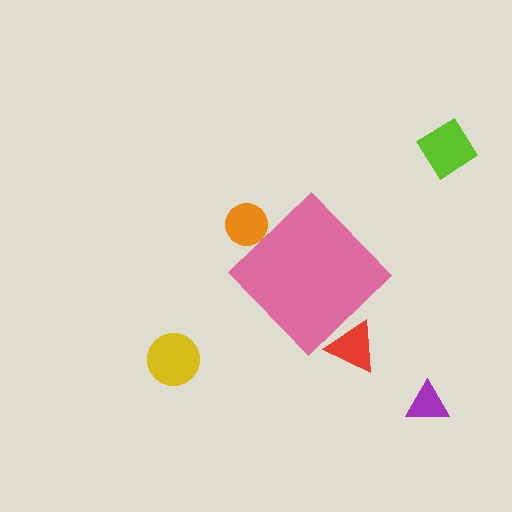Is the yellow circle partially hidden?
No, the yellow circle is fully visible.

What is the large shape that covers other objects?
A pink diamond.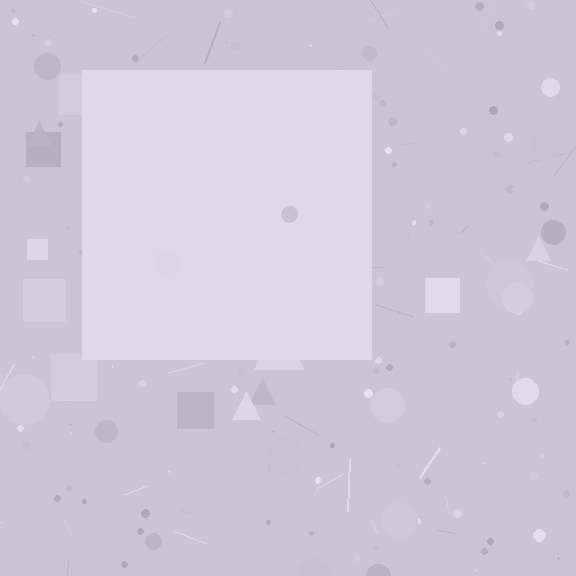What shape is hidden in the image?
A square is hidden in the image.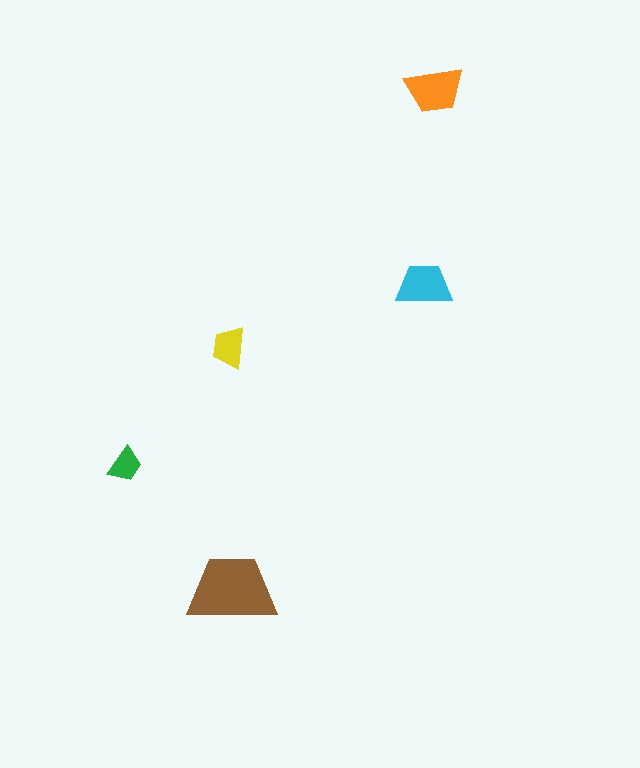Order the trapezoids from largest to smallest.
the brown one, the orange one, the cyan one, the yellow one, the green one.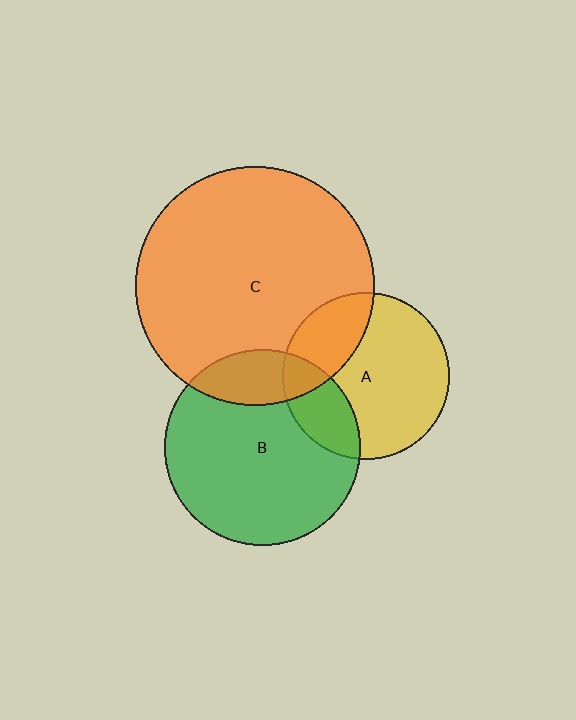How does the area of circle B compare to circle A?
Approximately 1.4 times.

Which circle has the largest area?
Circle C (orange).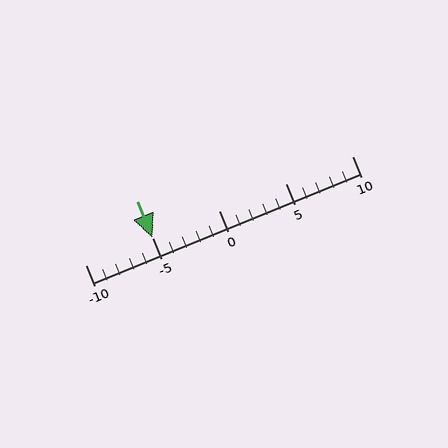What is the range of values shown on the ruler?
The ruler shows values from -10 to 10.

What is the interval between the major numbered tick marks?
The major tick marks are spaced 5 units apart.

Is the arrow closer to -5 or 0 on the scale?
The arrow is closer to -5.